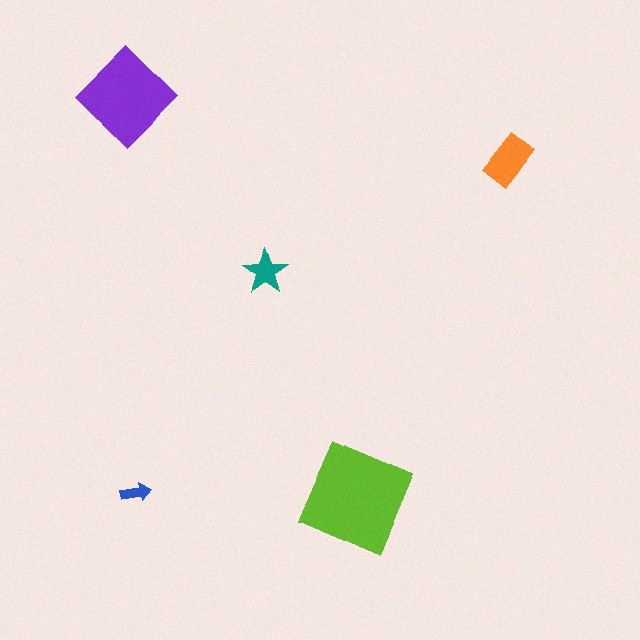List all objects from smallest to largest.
The blue arrow, the teal star, the orange rectangle, the purple diamond, the lime square.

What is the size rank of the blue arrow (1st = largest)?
5th.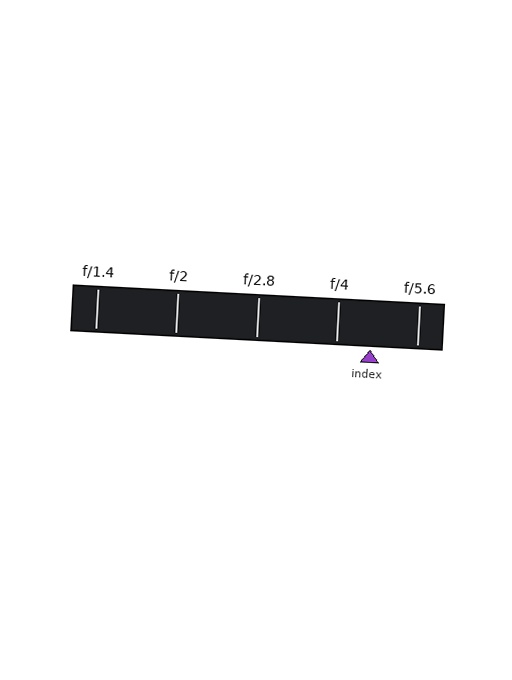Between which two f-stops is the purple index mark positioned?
The index mark is between f/4 and f/5.6.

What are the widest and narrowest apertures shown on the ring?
The widest aperture shown is f/1.4 and the narrowest is f/5.6.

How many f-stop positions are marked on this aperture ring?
There are 5 f-stop positions marked.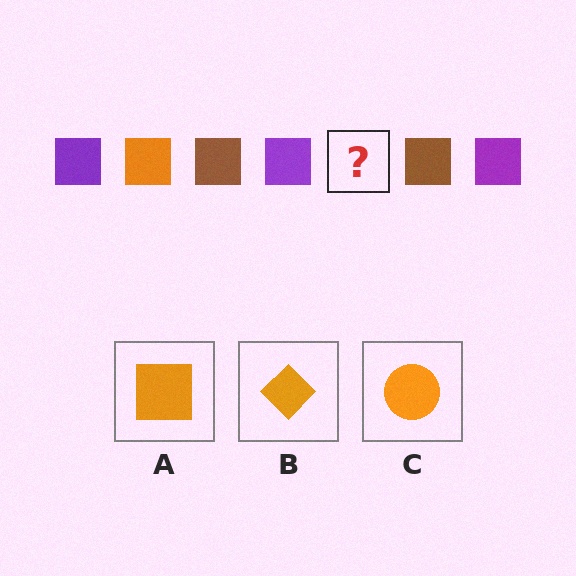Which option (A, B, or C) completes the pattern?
A.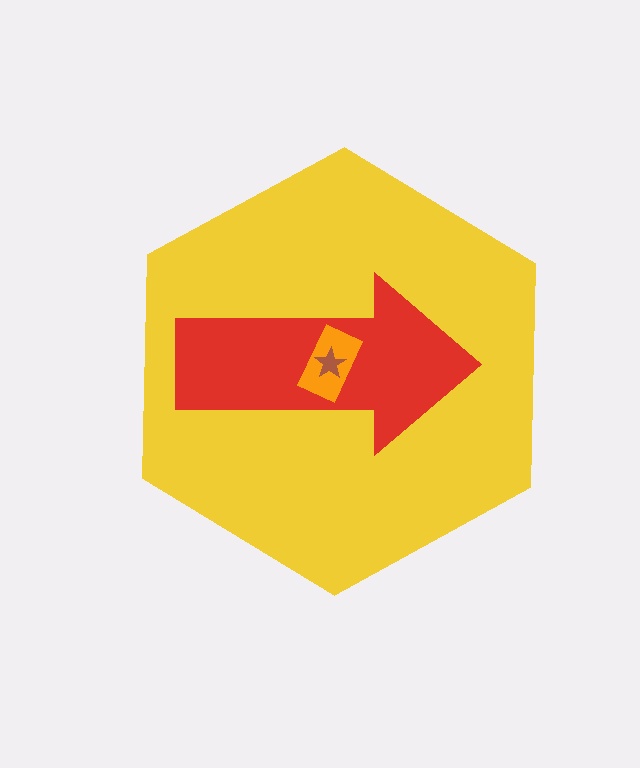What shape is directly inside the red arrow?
The orange rectangle.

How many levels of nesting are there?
4.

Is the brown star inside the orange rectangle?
Yes.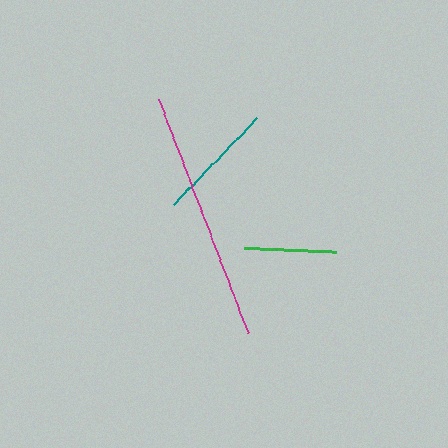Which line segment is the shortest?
The green line is the shortest at approximately 91 pixels.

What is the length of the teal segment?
The teal segment is approximately 121 pixels long.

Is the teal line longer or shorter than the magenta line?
The magenta line is longer than the teal line.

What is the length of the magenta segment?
The magenta segment is approximately 251 pixels long.